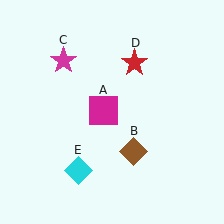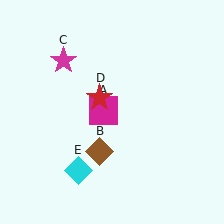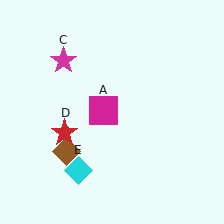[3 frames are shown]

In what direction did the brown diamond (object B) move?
The brown diamond (object B) moved left.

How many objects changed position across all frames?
2 objects changed position: brown diamond (object B), red star (object D).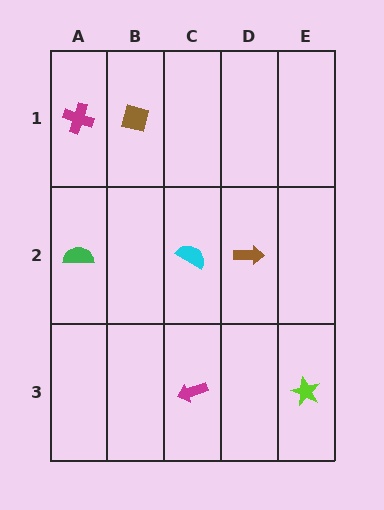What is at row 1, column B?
A brown square.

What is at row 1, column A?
A magenta cross.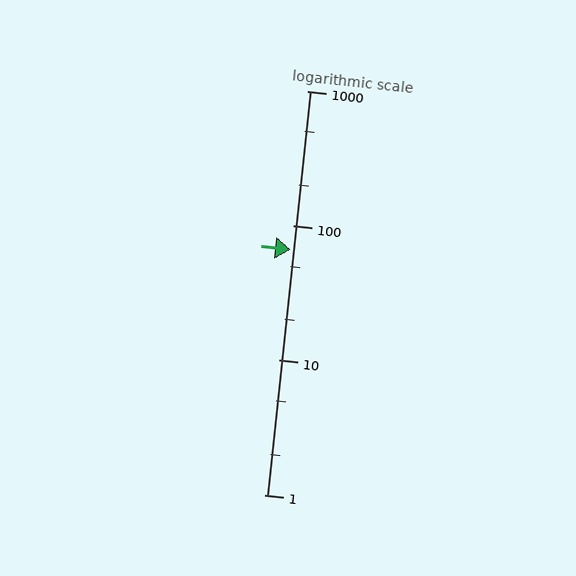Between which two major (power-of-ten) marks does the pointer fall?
The pointer is between 10 and 100.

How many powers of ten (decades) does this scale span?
The scale spans 3 decades, from 1 to 1000.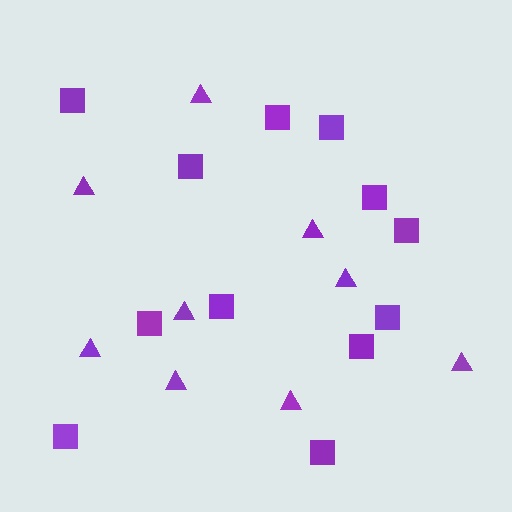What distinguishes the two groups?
There are 2 groups: one group of triangles (9) and one group of squares (12).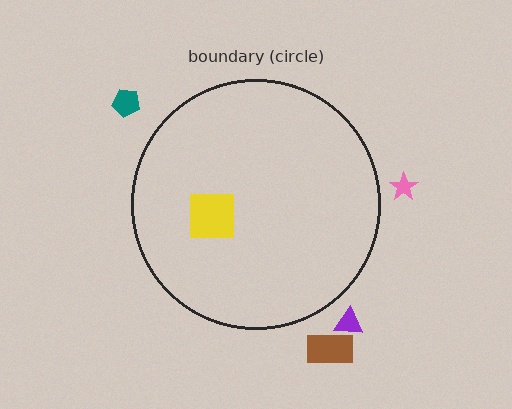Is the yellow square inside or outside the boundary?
Inside.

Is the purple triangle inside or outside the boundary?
Outside.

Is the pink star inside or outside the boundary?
Outside.